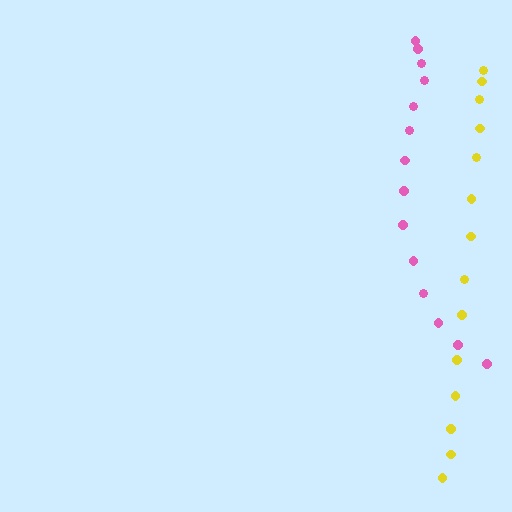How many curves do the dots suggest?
There are 2 distinct paths.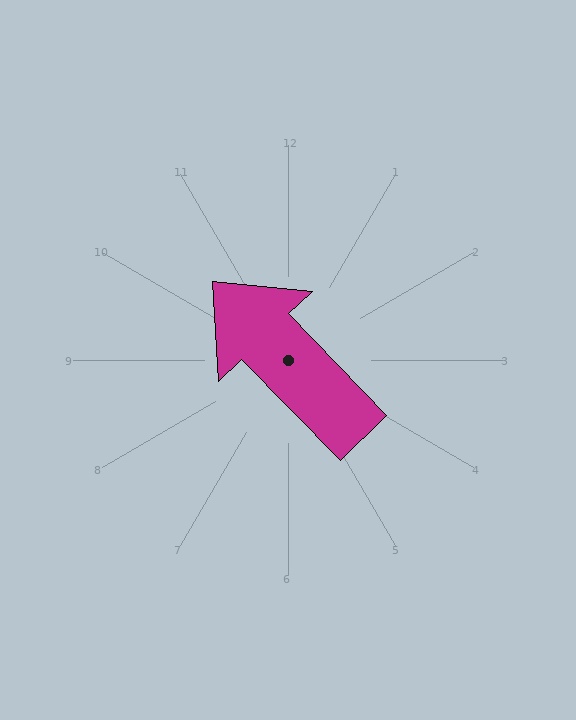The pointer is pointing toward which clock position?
Roughly 11 o'clock.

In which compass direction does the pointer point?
Northwest.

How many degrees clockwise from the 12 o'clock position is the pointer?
Approximately 316 degrees.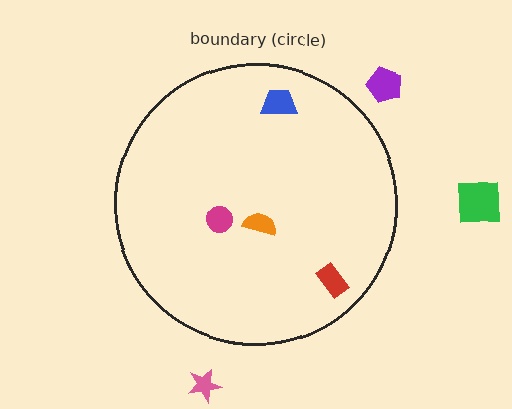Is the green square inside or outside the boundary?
Outside.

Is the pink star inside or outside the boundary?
Outside.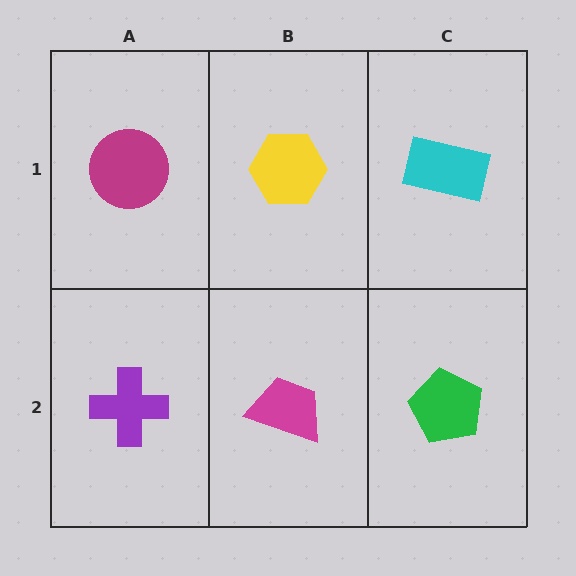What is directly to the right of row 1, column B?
A cyan rectangle.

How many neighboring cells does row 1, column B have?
3.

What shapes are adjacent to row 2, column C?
A cyan rectangle (row 1, column C), a magenta trapezoid (row 2, column B).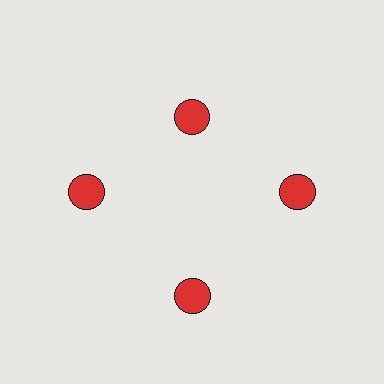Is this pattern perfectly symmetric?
No. The 4 red circles are arranged in a ring, but one element near the 12 o'clock position is pulled inward toward the center, breaking the 4-fold rotational symmetry.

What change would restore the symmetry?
The symmetry would be restored by moving it outward, back onto the ring so that all 4 circles sit at equal angles and equal distance from the center.